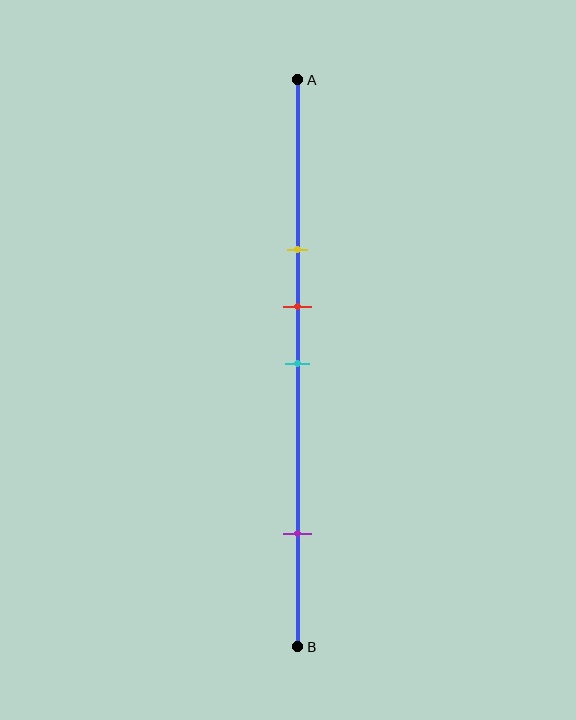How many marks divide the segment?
There are 4 marks dividing the segment.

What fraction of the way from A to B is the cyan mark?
The cyan mark is approximately 50% (0.5) of the way from A to B.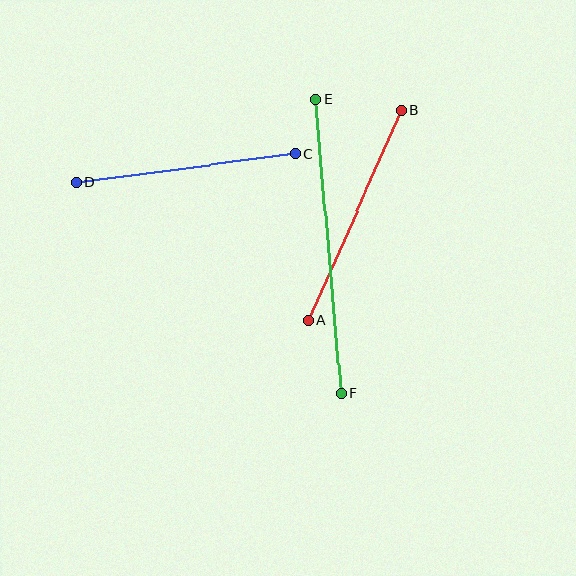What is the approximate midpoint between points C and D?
The midpoint is at approximately (186, 168) pixels.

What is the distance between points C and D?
The distance is approximately 220 pixels.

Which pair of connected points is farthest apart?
Points E and F are farthest apart.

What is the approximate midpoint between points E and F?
The midpoint is at approximately (328, 246) pixels.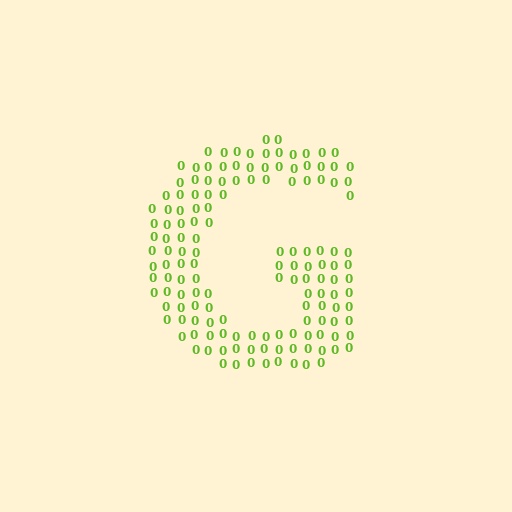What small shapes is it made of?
It is made of small digit 0's.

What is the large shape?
The large shape is the letter G.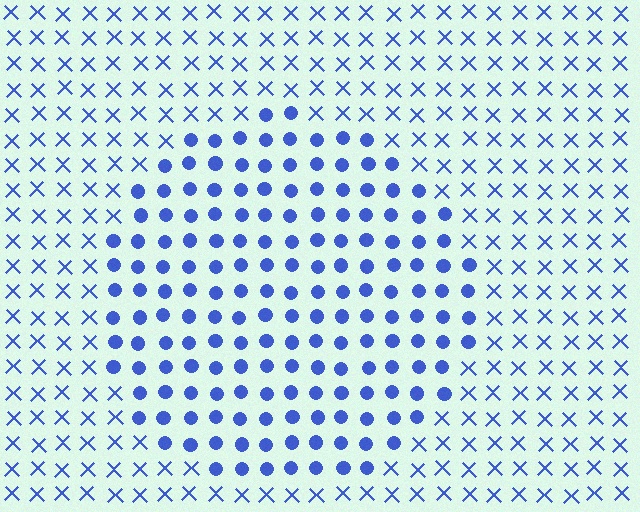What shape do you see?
I see a circle.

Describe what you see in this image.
The image is filled with small blue elements arranged in a uniform grid. A circle-shaped region contains circles, while the surrounding area contains X marks. The boundary is defined purely by the change in element shape.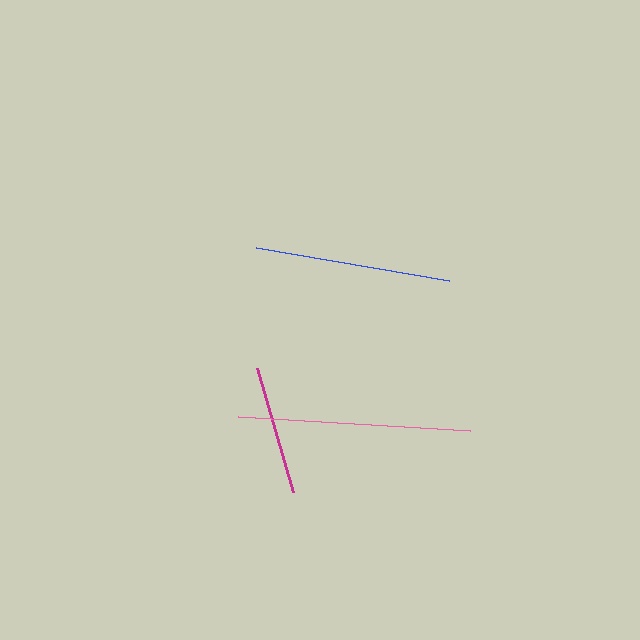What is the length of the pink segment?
The pink segment is approximately 232 pixels long.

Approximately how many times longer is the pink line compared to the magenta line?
The pink line is approximately 1.8 times the length of the magenta line.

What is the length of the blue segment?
The blue segment is approximately 196 pixels long.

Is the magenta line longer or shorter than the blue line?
The blue line is longer than the magenta line.